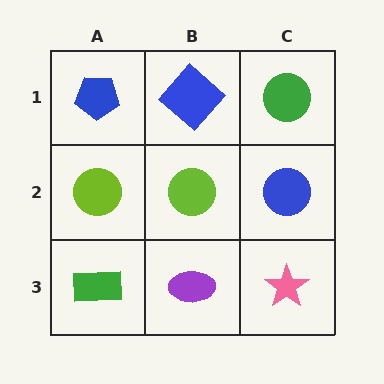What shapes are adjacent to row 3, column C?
A blue circle (row 2, column C), a purple ellipse (row 3, column B).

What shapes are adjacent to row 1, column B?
A lime circle (row 2, column B), a blue pentagon (row 1, column A), a green circle (row 1, column C).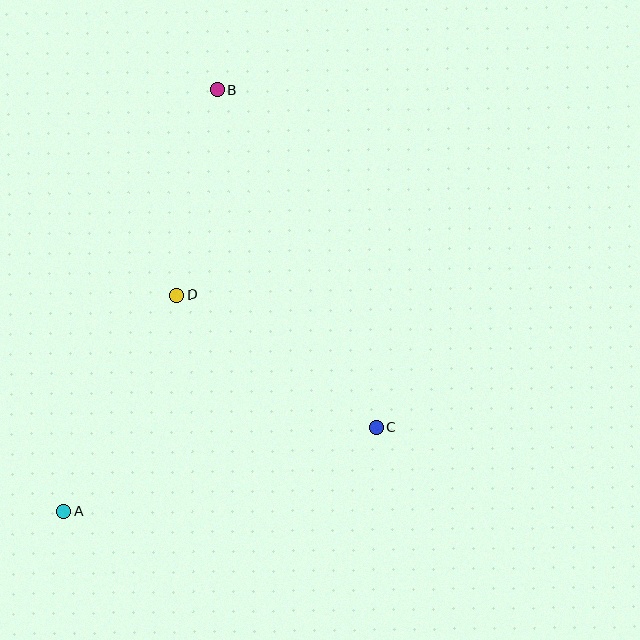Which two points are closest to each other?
Points B and D are closest to each other.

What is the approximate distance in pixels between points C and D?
The distance between C and D is approximately 240 pixels.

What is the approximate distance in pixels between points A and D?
The distance between A and D is approximately 244 pixels.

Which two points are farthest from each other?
Points A and B are farthest from each other.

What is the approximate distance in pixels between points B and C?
The distance between B and C is approximately 373 pixels.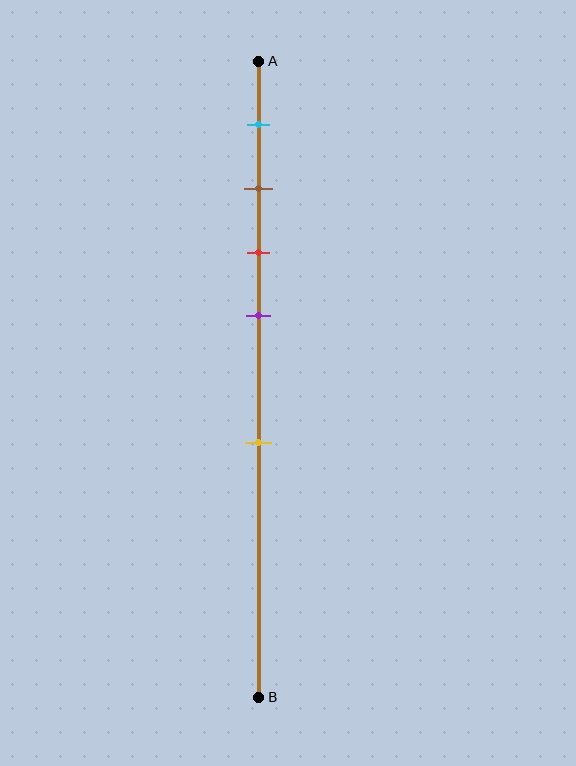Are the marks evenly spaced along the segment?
No, the marks are not evenly spaced.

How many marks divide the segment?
There are 5 marks dividing the segment.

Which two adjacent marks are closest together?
The brown and red marks are the closest adjacent pair.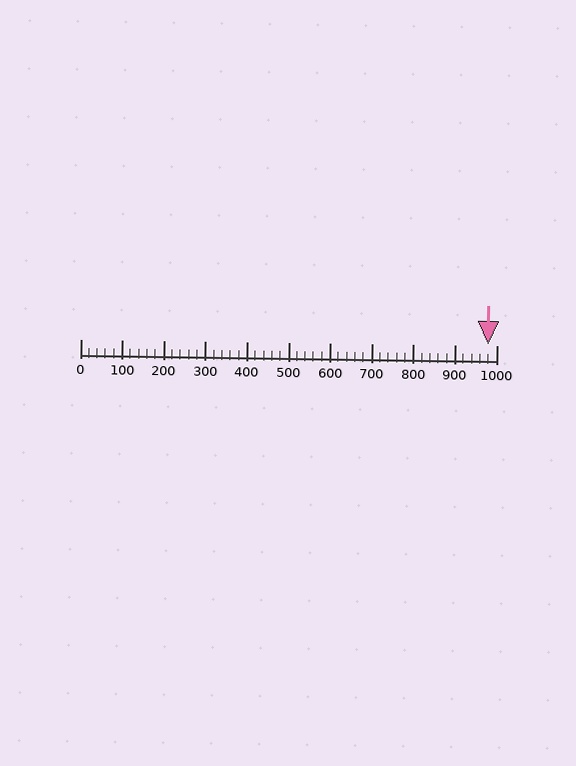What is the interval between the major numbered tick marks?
The major tick marks are spaced 100 units apart.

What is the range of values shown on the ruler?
The ruler shows values from 0 to 1000.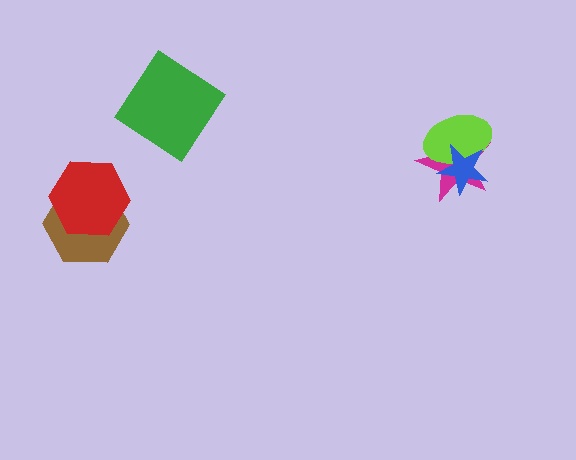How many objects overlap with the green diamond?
0 objects overlap with the green diamond.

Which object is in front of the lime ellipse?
The blue star is in front of the lime ellipse.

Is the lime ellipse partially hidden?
Yes, it is partially covered by another shape.